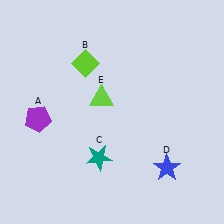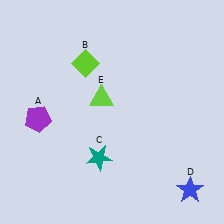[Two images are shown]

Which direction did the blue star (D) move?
The blue star (D) moved right.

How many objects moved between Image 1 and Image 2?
1 object moved between the two images.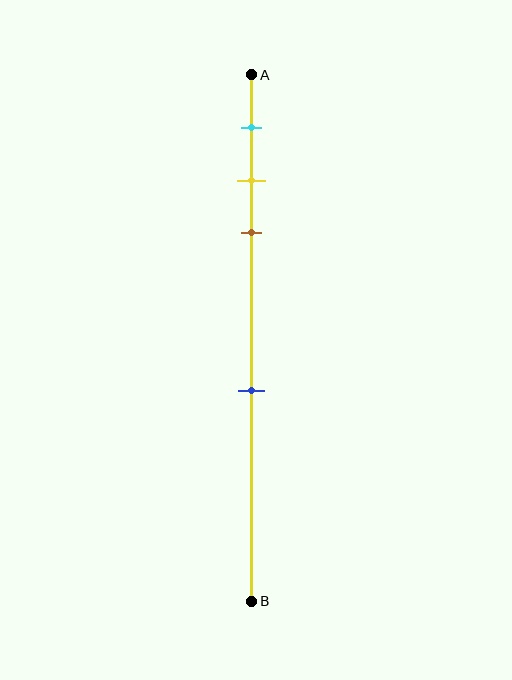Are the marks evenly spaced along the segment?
No, the marks are not evenly spaced.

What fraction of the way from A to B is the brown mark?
The brown mark is approximately 30% (0.3) of the way from A to B.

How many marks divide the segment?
There are 4 marks dividing the segment.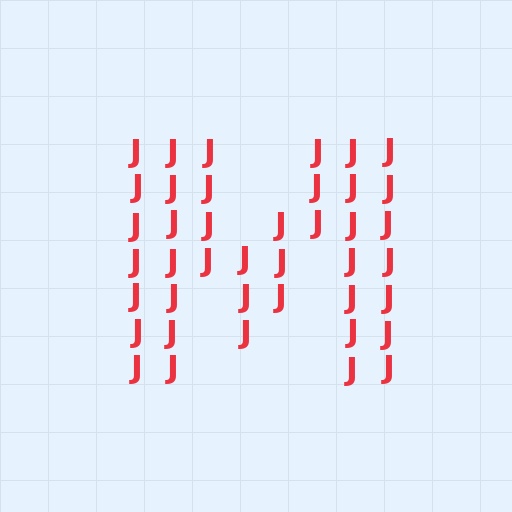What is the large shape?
The large shape is the letter M.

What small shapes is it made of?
It is made of small letter J's.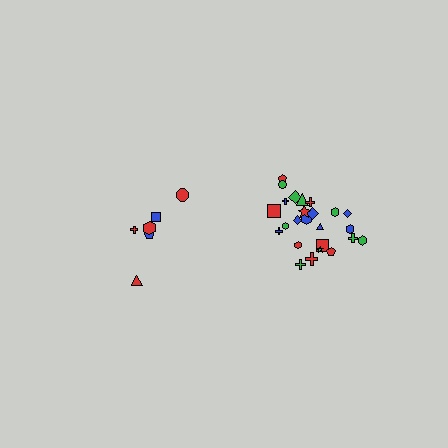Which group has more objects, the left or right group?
The right group.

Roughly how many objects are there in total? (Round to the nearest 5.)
Roughly 30 objects in total.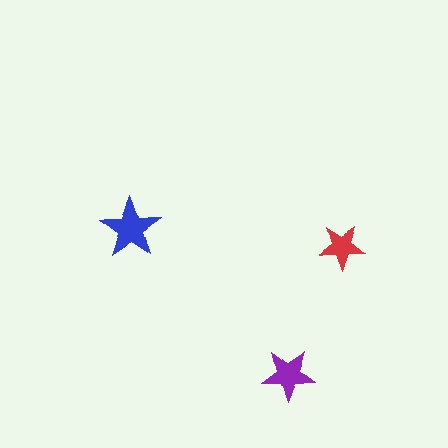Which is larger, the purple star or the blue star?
The blue one.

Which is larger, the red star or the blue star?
The blue one.